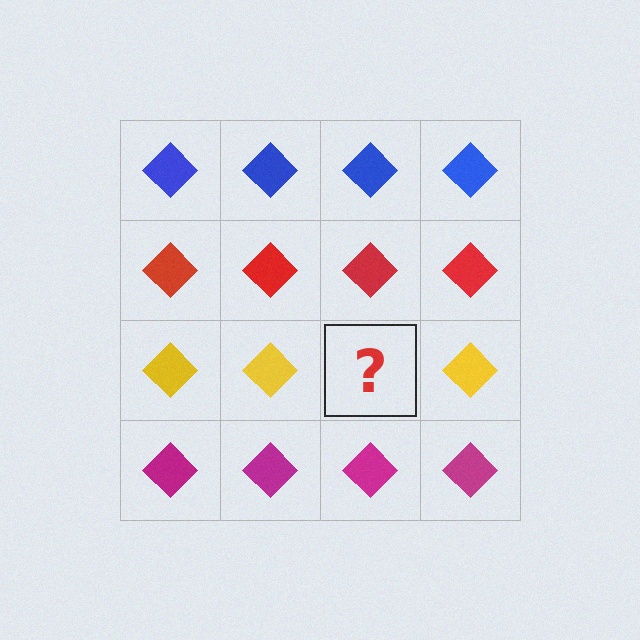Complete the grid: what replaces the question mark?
The question mark should be replaced with a yellow diamond.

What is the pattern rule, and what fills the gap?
The rule is that each row has a consistent color. The gap should be filled with a yellow diamond.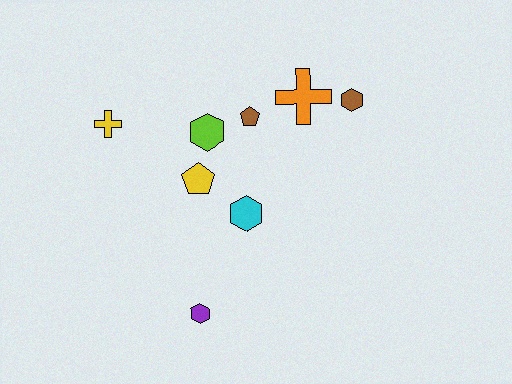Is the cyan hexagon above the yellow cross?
No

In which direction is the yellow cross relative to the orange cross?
The yellow cross is to the left of the orange cross.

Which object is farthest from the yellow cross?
The brown hexagon is farthest from the yellow cross.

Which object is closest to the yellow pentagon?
The lime hexagon is closest to the yellow pentagon.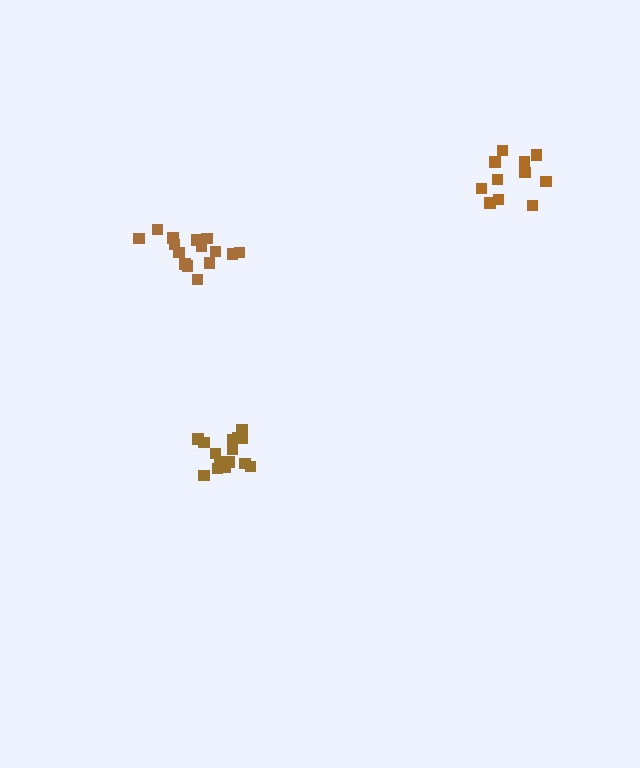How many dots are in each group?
Group 1: 15 dots, Group 2: 11 dots, Group 3: 15 dots (41 total).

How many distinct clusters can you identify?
There are 3 distinct clusters.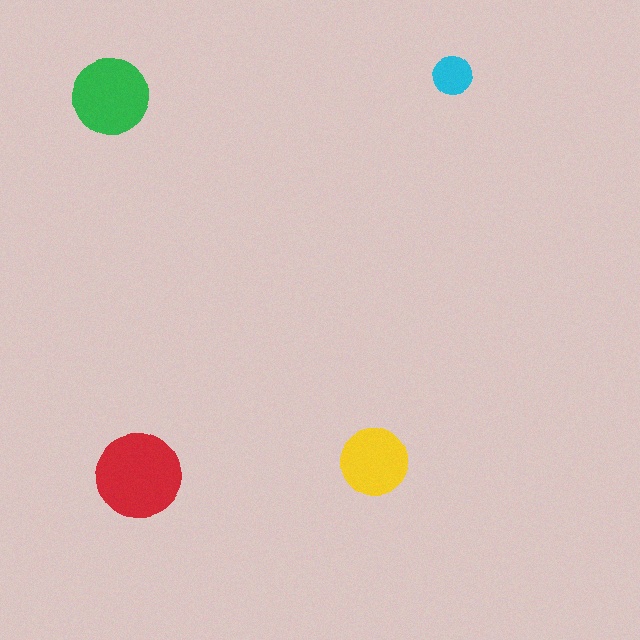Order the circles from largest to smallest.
the red one, the green one, the yellow one, the cyan one.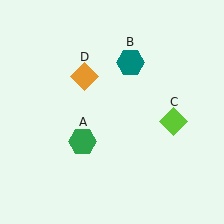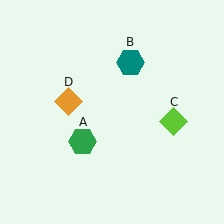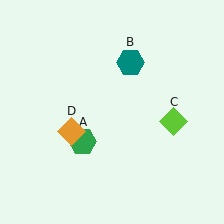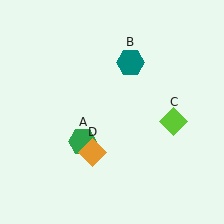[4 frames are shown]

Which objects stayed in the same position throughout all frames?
Green hexagon (object A) and teal hexagon (object B) and lime diamond (object C) remained stationary.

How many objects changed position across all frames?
1 object changed position: orange diamond (object D).